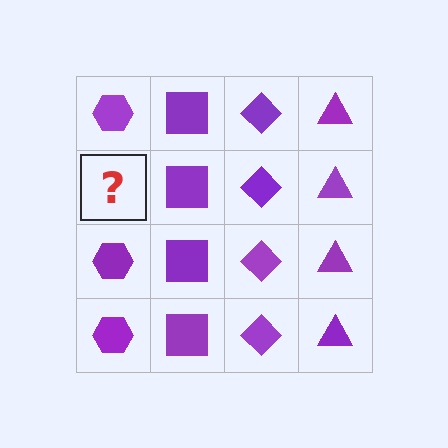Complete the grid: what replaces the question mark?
The question mark should be replaced with a purple hexagon.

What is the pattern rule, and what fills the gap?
The rule is that each column has a consistent shape. The gap should be filled with a purple hexagon.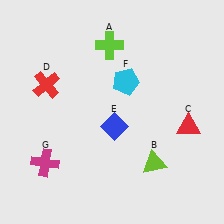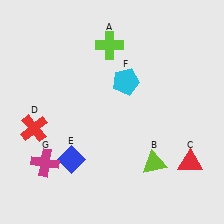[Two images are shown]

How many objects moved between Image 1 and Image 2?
3 objects moved between the two images.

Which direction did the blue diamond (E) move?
The blue diamond (E) moved left.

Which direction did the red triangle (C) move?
The red triangle (C) moved down.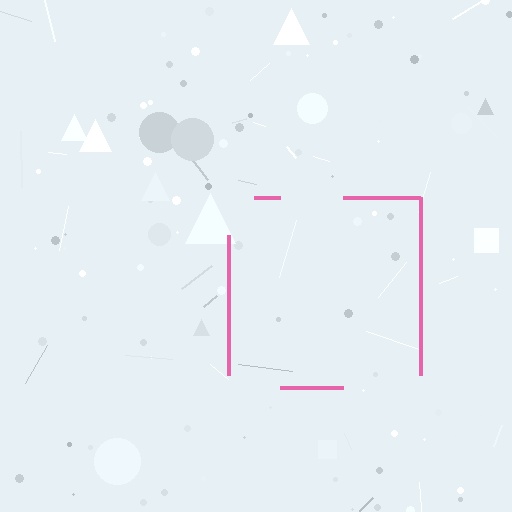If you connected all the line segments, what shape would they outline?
They would outline a square.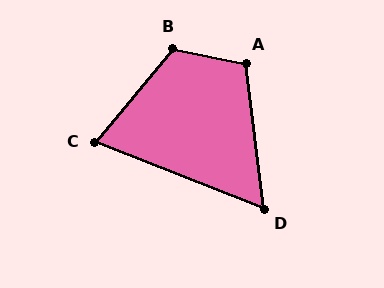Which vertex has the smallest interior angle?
D, at approximately 61 degrees.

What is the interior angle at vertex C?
Approximately 72 degrees (acute).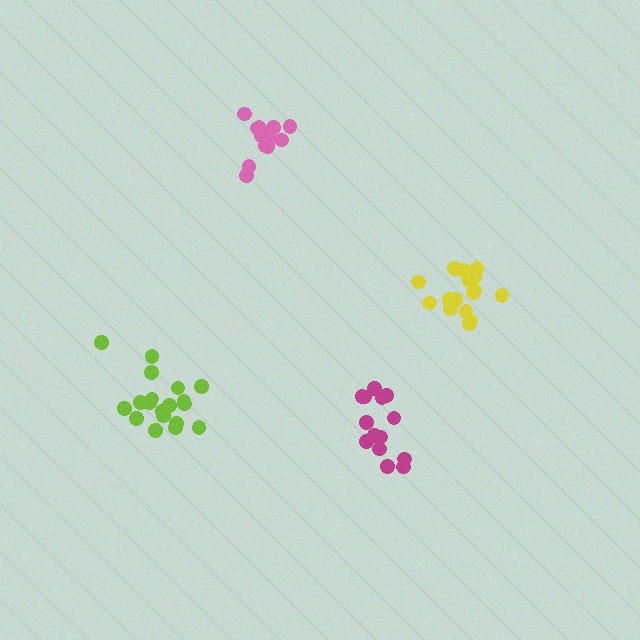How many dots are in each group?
Group 1: 19 dots, Group 2: 14 dots, Group 3: 14 dots, Group 4: 16 dots (63 total).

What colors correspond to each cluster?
The clusters are colored: lime, pink, magenta, yellow.